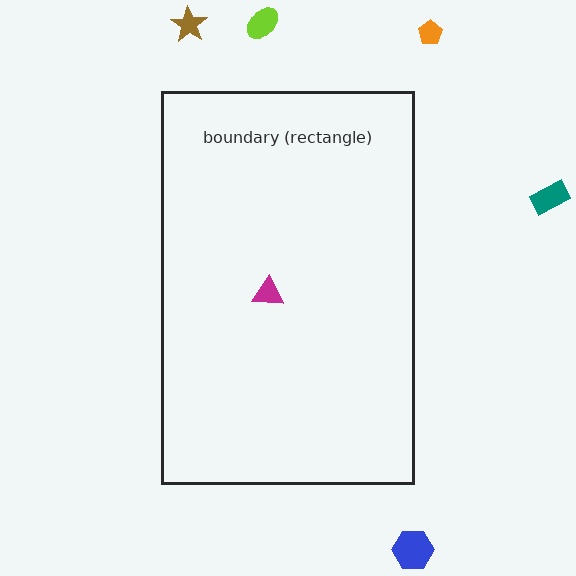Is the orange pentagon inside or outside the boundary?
Outside.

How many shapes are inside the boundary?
1 inside, 5 outside.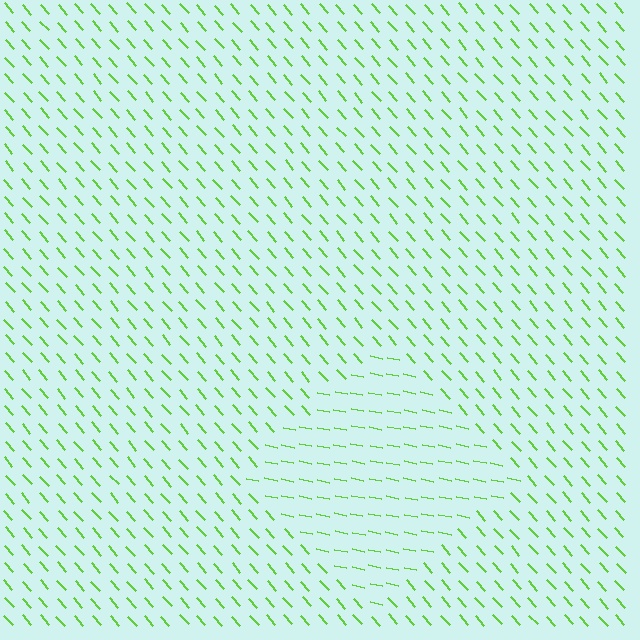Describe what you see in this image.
The image is filled with small lime line segments. A diamond region in the image has lines oriented differently from the surrounding lines, creating a visible texture boundary.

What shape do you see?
I see a diamond.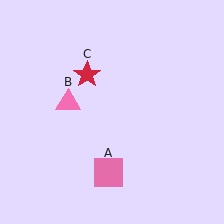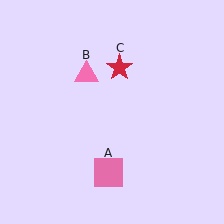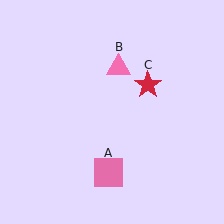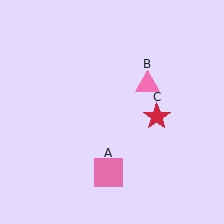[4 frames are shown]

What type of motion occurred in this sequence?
The pink triangle (object B), red star (object C) rotated clockwise around the center of the scene.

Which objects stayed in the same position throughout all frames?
Pink square (object A) remained stationary.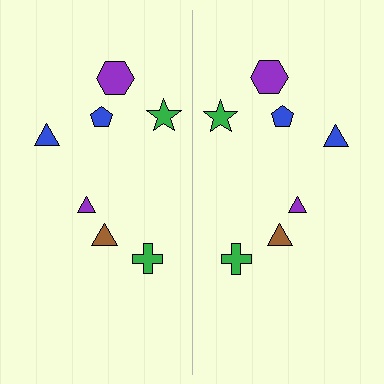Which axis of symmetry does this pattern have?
The pattern has a vertical axis of symmetry running through the center of the image.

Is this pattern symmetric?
Yes, this pattern has bilateral (reflection) symmetry.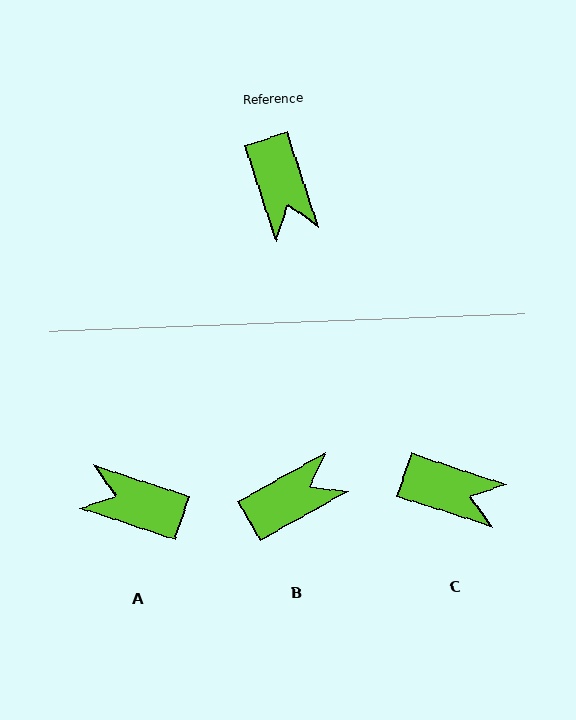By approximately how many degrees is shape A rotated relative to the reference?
Approximately 127 degrees clockwise.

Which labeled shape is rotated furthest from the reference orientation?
A, about 127 degrees away.